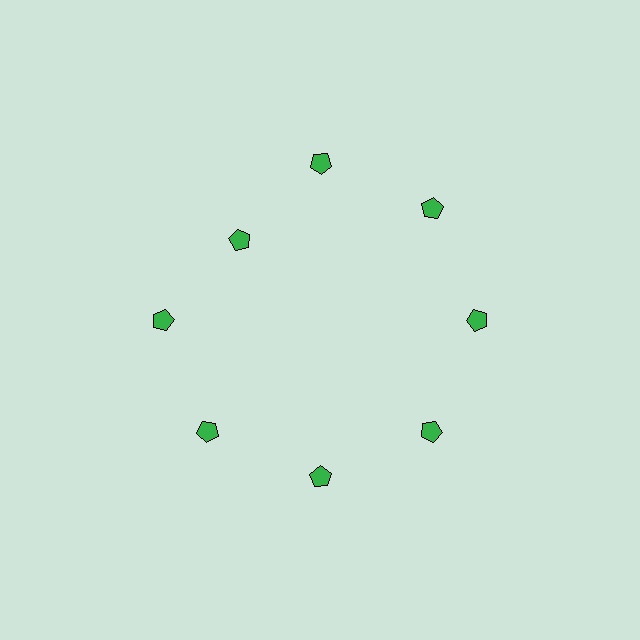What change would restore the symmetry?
The symmetry would be restored by moving it outward, back onto the ring so that all 8 pentagons sit at equal angles and equal distance from the center.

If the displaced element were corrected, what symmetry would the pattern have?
It would have 8-fold rotational symmetry — the pattern would map onto itself every 45 degrees.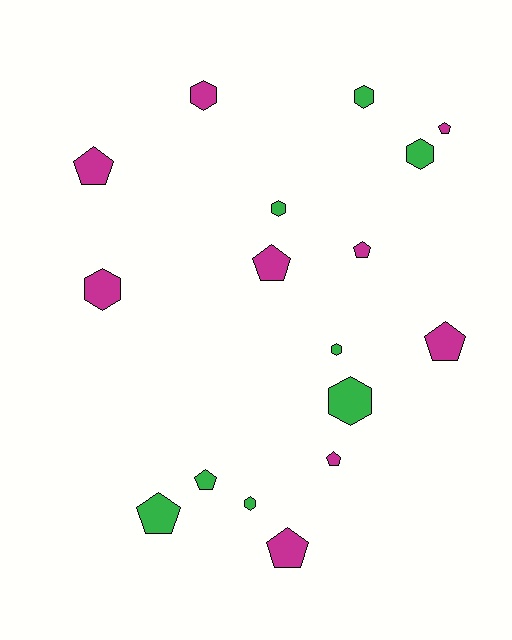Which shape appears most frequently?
Pentagon, with 9 objects.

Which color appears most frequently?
Magenta, with 9 objects.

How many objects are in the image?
There are 17 objects.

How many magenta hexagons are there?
There are 2 magenta hexagons.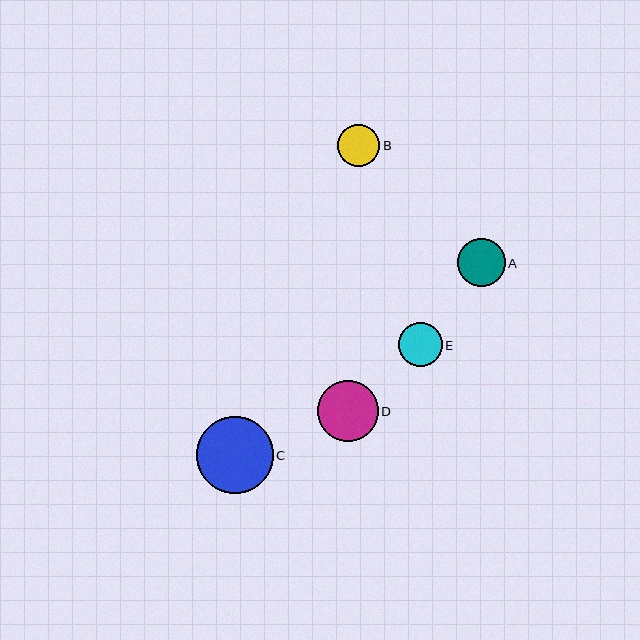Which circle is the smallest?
Circle B is the smallest with a size of approximately 43 pixels.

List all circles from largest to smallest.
From largest to smallest: C, D, A, E, B.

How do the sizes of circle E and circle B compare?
Circle E and circle B are approximately the same size.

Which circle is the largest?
Circle C is the largest with a size of approximately 77 pixels.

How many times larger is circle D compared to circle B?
Circle D is approximately 1.4 times the size of circle B.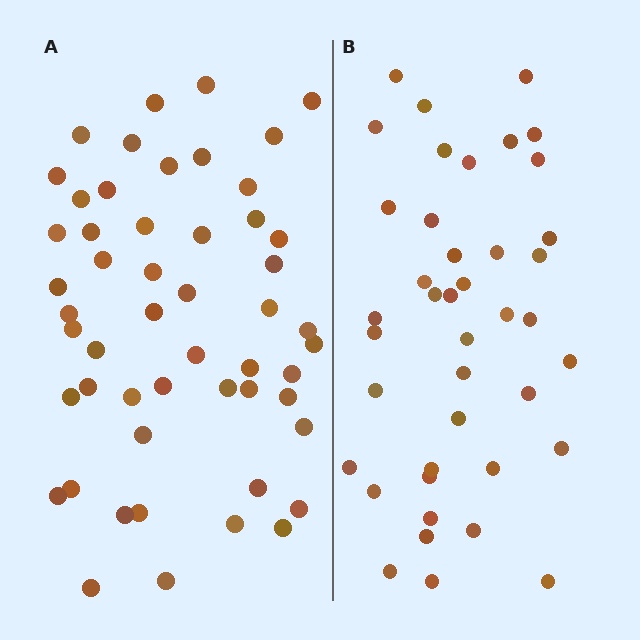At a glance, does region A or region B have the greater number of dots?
Region A (the left region) has more dots.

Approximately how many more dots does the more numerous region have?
Region A has roughly 12 or so more dots than region B.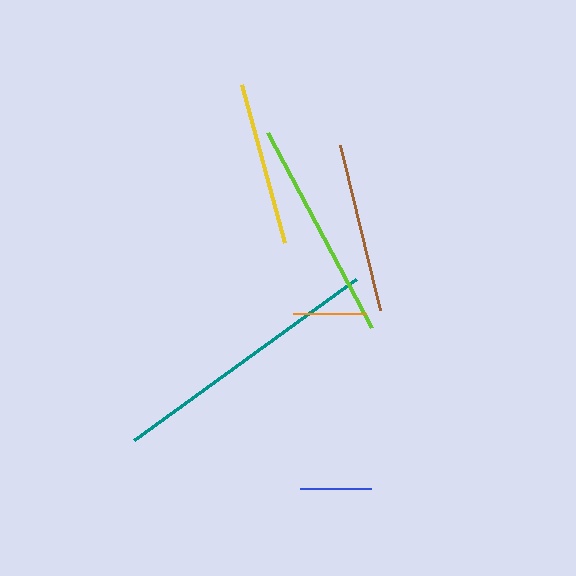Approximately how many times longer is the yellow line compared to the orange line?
The yellow line is approximately 2.3 times the length of the orange line.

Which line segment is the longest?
The teal line is the longest at approximately 274 pixels.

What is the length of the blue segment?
The blue segment is approximately 71 pixels long.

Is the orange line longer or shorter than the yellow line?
The yellow line is longer than the orange line.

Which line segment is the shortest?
The blue line is the shortest at approximately 71 pixels.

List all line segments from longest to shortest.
From longest to shortest: teal, lime, brown, yellow, orange, blue.